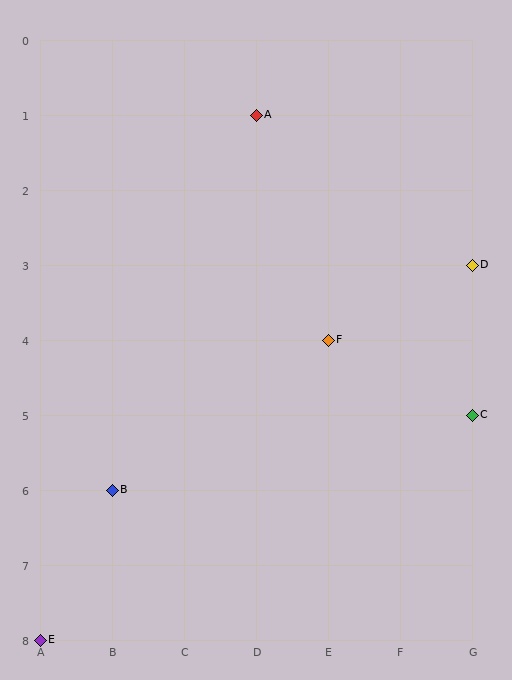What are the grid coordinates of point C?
Point C is at grid coordinates (G, 5).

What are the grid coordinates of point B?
Point B is at grid coordinates (B, 6).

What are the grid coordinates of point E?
Point E is at grid coordinates (A, 8).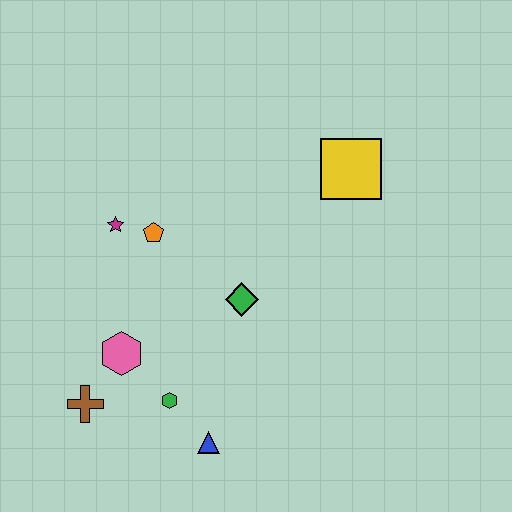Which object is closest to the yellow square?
The green diamond is closest to the yellow square.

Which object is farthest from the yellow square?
The brown cross is farthest from the yellow square.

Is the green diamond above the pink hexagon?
Yes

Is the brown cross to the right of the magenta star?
No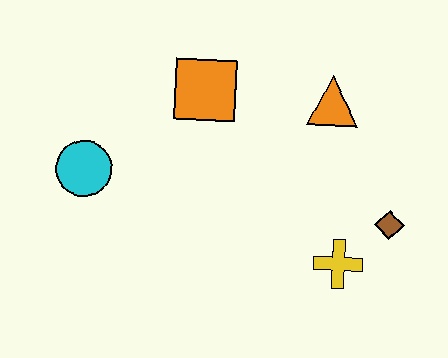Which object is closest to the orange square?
The orange triangle is closest to the orange square.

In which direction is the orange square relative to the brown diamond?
The orange square is to the left of the brown diamond.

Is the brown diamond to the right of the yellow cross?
Yes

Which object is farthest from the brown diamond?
The cyan circle is farthest from the brown diamond.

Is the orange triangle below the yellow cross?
No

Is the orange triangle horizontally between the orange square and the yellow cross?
Yes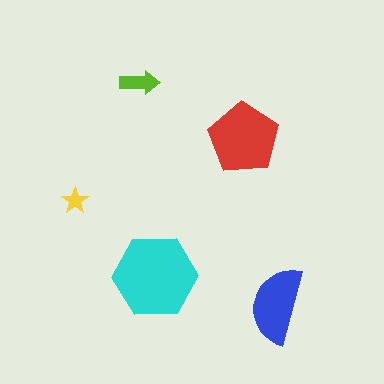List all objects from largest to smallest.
The cyan hexagon, the red pentagon, the blue semicircle, the lime arrow, the yellow star.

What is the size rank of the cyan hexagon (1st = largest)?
1st.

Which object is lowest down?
The blue semicircle is bottommost.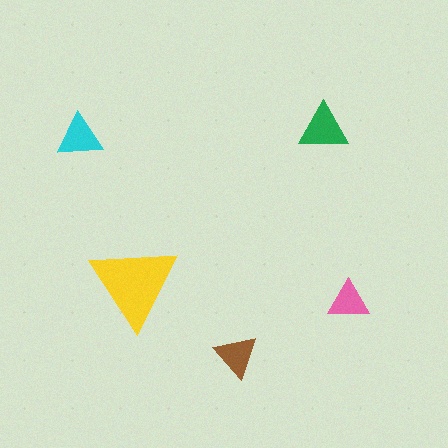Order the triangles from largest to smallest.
the yellow one, the green one, the cyan one, the brown one, the pink one.